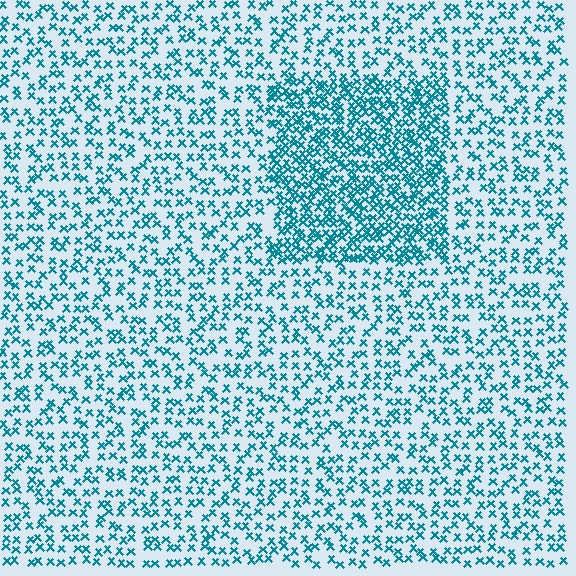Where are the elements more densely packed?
The elements are more densely packed inside the rectangle boundary.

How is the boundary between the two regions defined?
The boundary is defined by a change in element density (approximately 2.2x ratio). All elements are the same color, size, and shape.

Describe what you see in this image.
The image contains small teal elements arranged at two different densities. A rectangle-shaped region is visible where the elements are more densely packed than the surrounding area.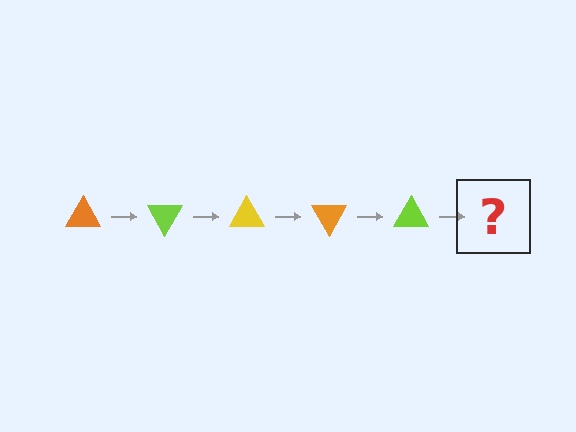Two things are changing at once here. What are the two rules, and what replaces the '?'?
The two rules are that it rotates 60 degrees each step and the color cycles through orange, lime, and yellow. The '?' should be a yellow triangle, rotated 300 degrees from the start.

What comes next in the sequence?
The next element should be a yellow triangle, rotated 300 degrees from the start.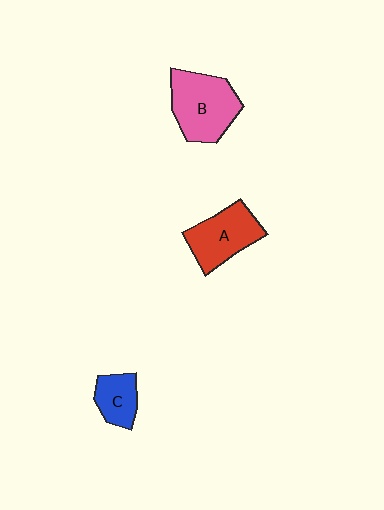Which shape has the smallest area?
Shape C (blue).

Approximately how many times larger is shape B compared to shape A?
Approximately 1.2 times.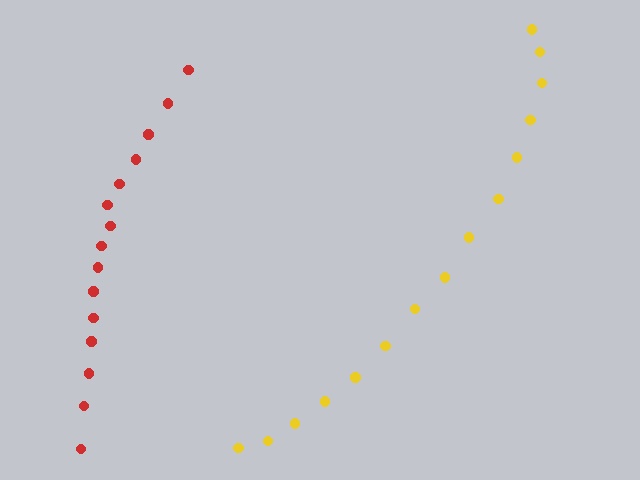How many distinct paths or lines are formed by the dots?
There are 2 distinct paths.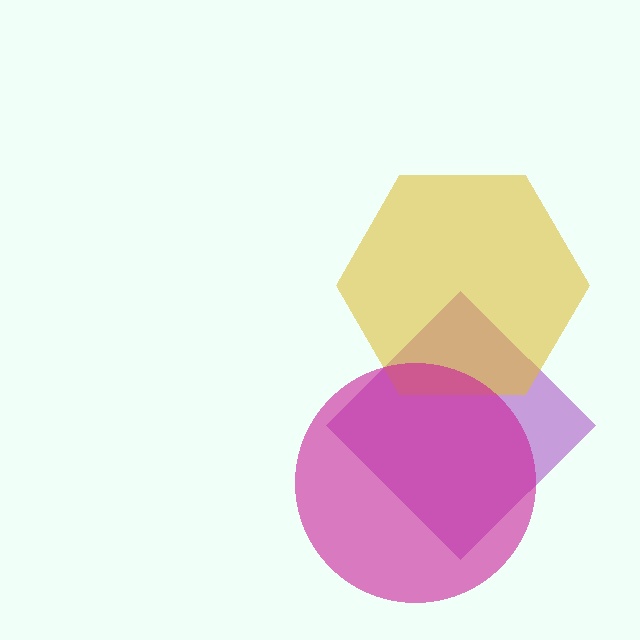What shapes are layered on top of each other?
The layered shapes are: a purple diamond, a yellow hexagon, a magenta circle.